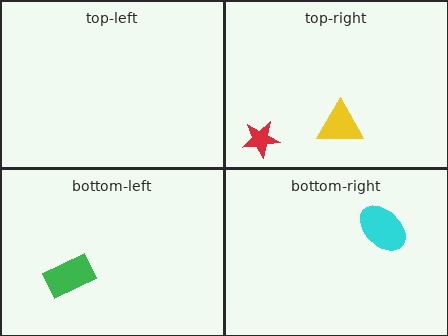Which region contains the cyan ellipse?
The bottom-right region.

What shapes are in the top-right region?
The red star, the yellow triangle.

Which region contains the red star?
The top-right region.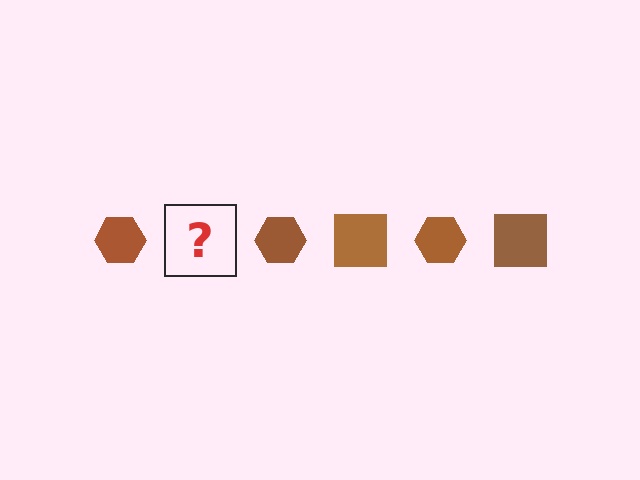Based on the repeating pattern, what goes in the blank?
The blank should be a brown square.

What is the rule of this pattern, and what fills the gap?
The rule is that the pattern cycles through hexagon, square shapes in brown. The gap should be filled with a brown square.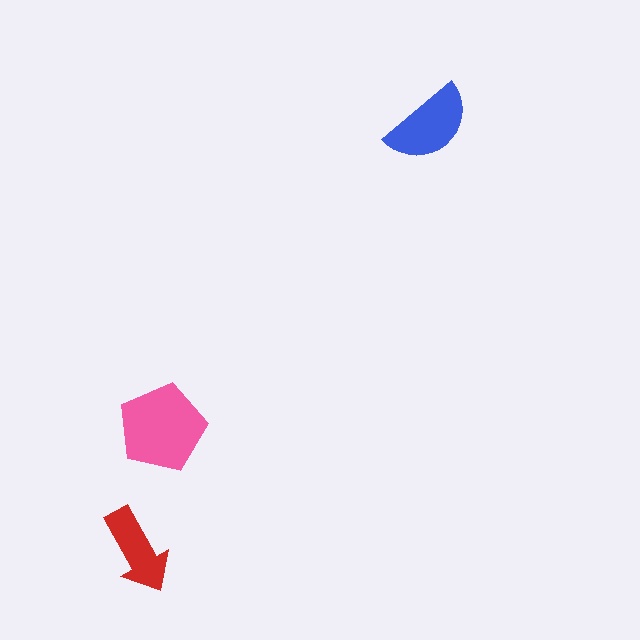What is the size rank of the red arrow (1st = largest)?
3rd.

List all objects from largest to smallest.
The pink pentagon, the blue semicircle, the red arrow.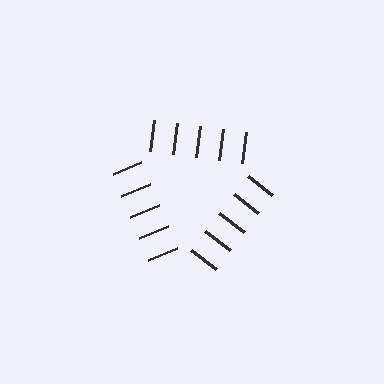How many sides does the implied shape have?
3 sides — the line-ends trace a triangle.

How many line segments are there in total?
15 — 5 along each of the 3 edges.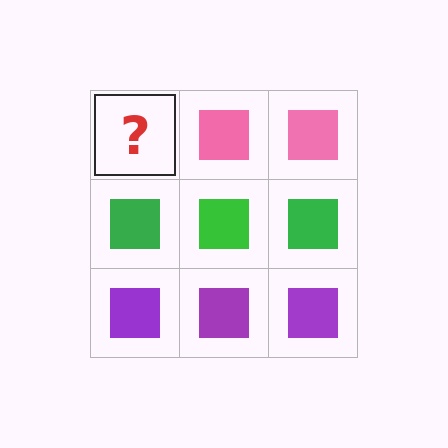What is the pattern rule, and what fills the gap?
The rule is that each row has a consistent color. The gap should be filled with a pink square.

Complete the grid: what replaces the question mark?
The question mark should be replaced with a pink square.